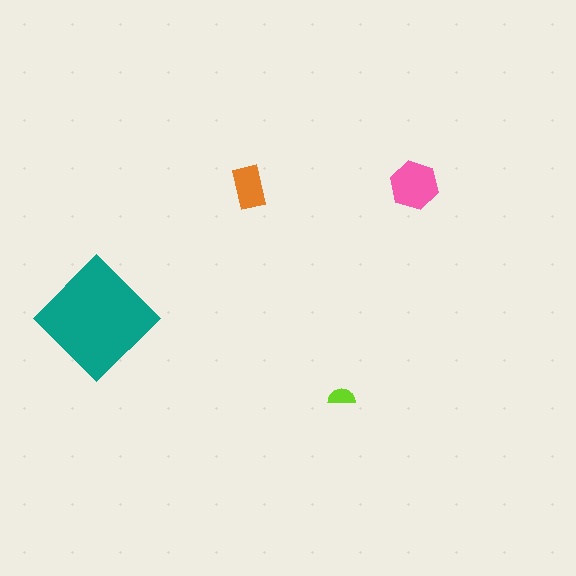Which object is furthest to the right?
The pink hexagon is rightmost.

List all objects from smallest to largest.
The lime semicircle, the orange rectangle, the pink hexagon, the teal diamond.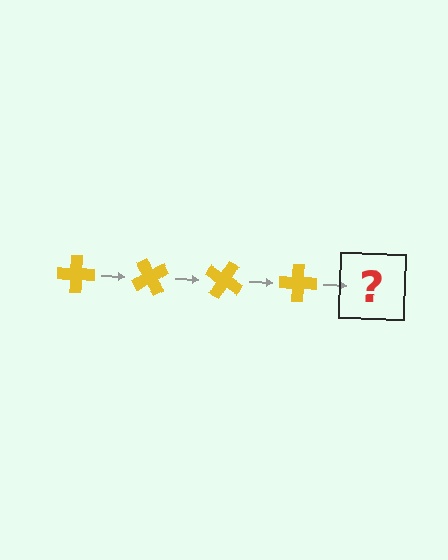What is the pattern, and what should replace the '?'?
The pattern is that the cross rotates 60 degrees each step. The '?' should be a yellow cross rotated 240 degrees.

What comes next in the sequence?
The next element should be a yellow cross rotated 240 degrees.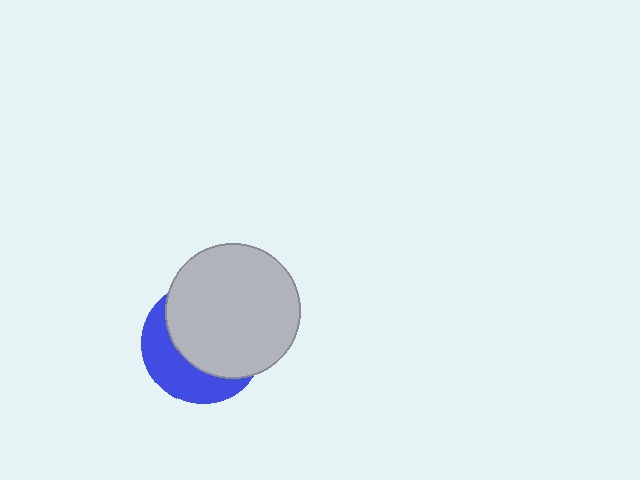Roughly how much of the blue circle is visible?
A small part of it is visible (roughly 36%).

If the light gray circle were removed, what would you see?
You would see the complete blue circle.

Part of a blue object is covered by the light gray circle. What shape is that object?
It is a circle.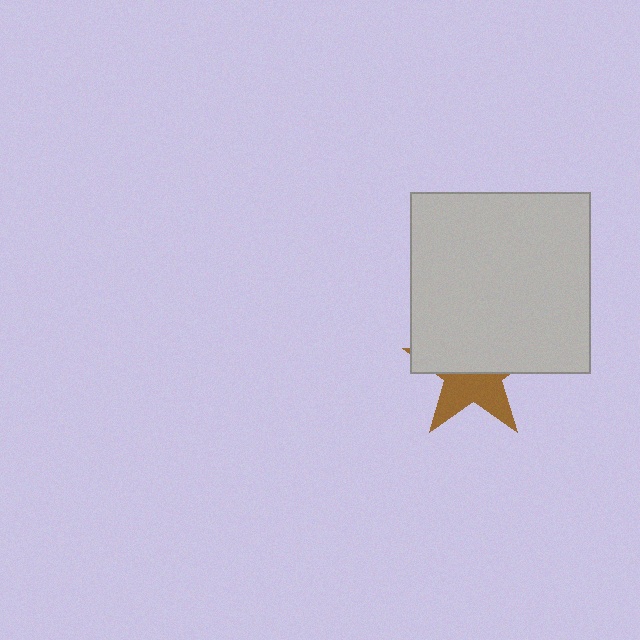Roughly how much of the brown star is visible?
A small part of it is visible (roughly 44%).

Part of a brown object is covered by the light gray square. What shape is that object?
It is a star.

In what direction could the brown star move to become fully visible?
The brown star could move down. That would shift it out from behind the light gray square entirely.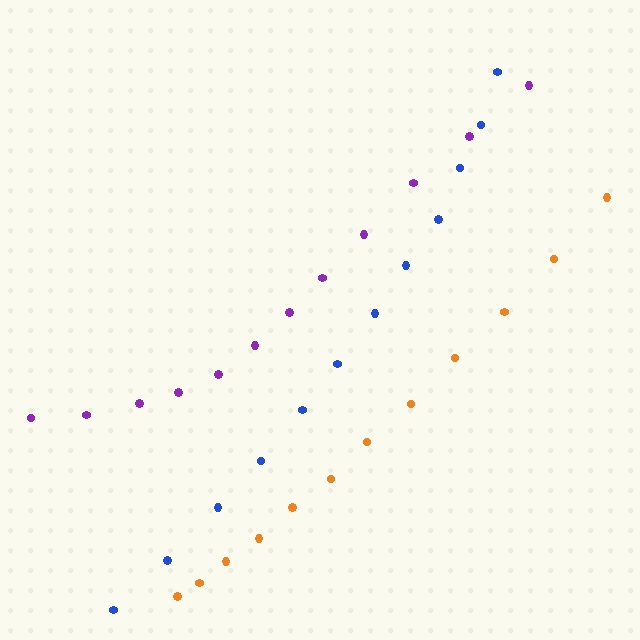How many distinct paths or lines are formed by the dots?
There are 3 distinct paths.